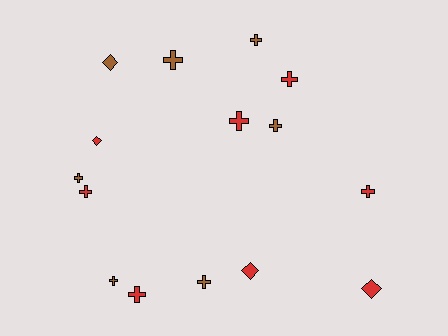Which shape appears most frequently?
Cross, with 11 objects.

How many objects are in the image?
There are 15 objects.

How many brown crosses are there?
There are 6 brown crosses.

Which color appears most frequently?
Red, with 8 objects.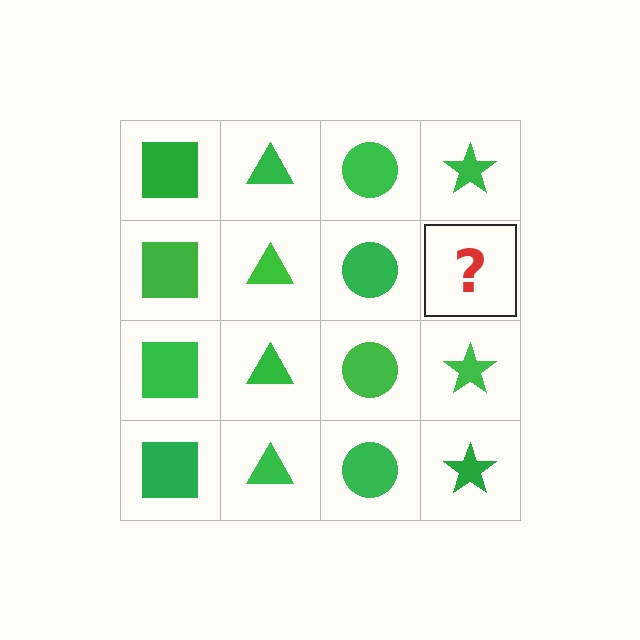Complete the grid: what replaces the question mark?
The question mark should be replaced with a green star.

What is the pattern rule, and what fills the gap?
The rule is that each column has a consistent shape. The gap should be filled with a green star.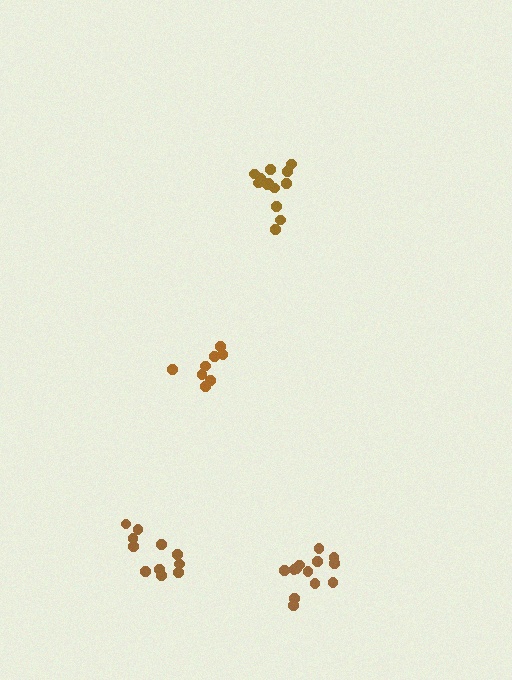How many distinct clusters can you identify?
There are 4 distinct clusters.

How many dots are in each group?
Group 1: 13 dots, Group 2: 11 dots, Group 3: 13 dots, Group 4: 8 dots (45 total).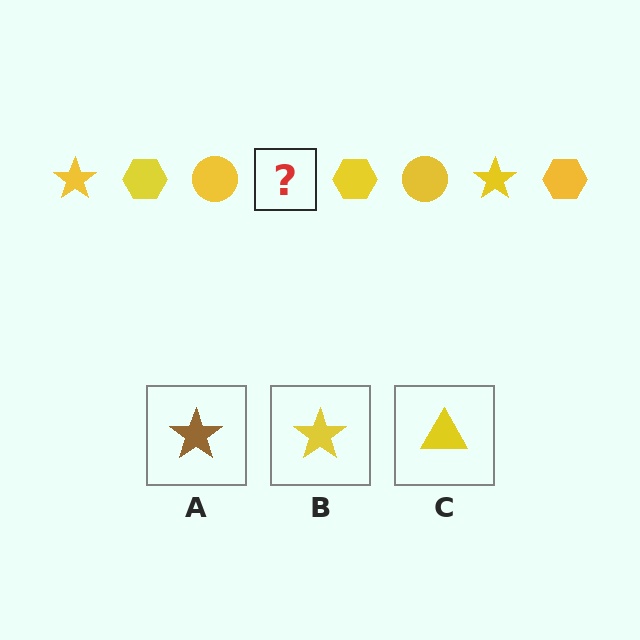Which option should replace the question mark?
Option B.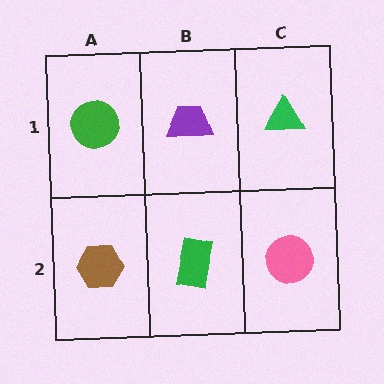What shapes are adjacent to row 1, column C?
A pink circle (row 2, column C), a purple trapezoid (row 1, column B).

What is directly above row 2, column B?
A purple trapezoid.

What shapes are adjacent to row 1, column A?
A brown hexagon (row 2, column A), a purple trapezoid (row 1, column B).